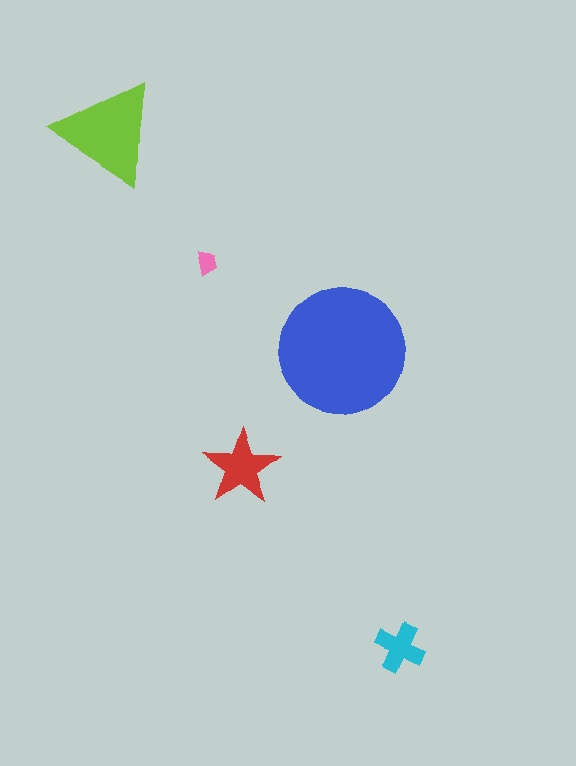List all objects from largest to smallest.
The blue circle, the lime triangle, the red star, the cyan cross, the pink trapezoid.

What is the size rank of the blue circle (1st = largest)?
1st.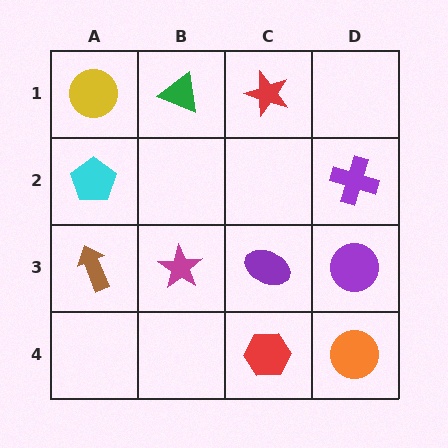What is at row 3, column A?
A brown arrow.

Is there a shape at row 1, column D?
No, that cell is empty.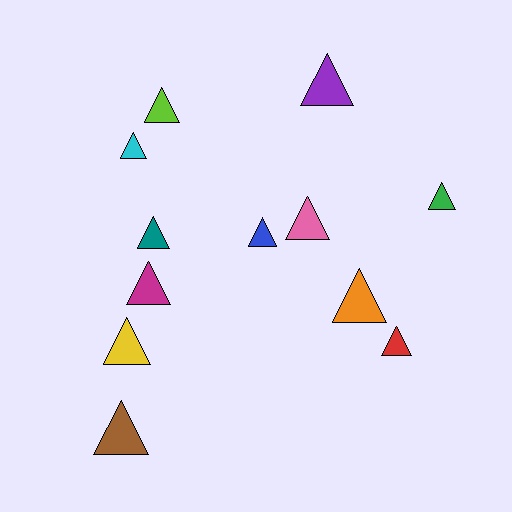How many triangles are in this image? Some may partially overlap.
There are 12 triangles.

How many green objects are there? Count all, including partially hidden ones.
There is 1 green object.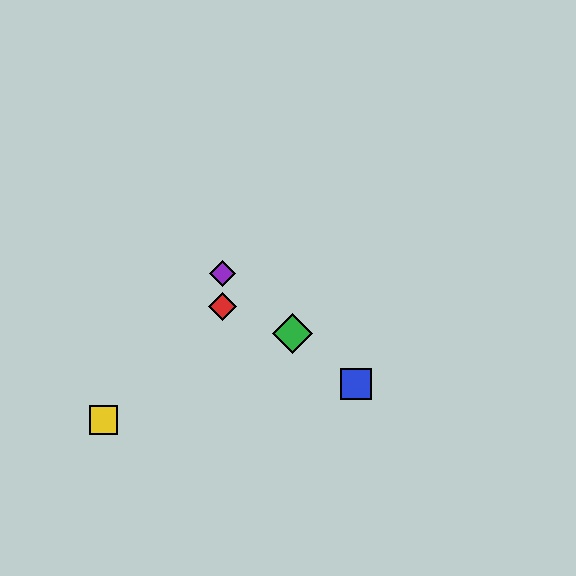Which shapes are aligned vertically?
The red diamond, the purple diamond are aligned vertically.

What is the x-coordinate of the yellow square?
The yellow square is at x≈104.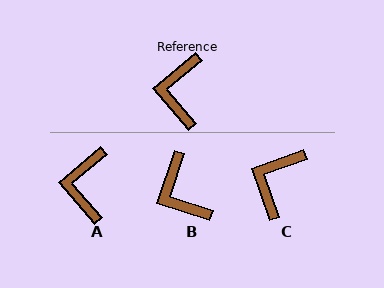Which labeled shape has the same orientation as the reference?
A.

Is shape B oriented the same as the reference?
No, it is off by about 31 degrees.